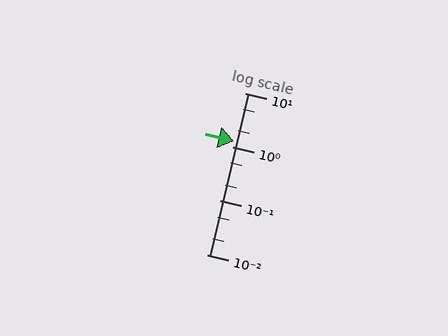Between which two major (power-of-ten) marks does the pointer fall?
The pointer is between 1 and 10.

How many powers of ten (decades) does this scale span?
The scale spans 3 decades, from 0.01 to 10.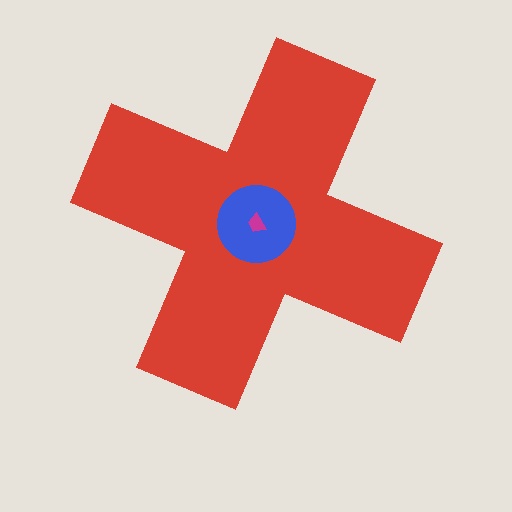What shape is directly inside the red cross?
The blue circle.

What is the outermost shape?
The red cross.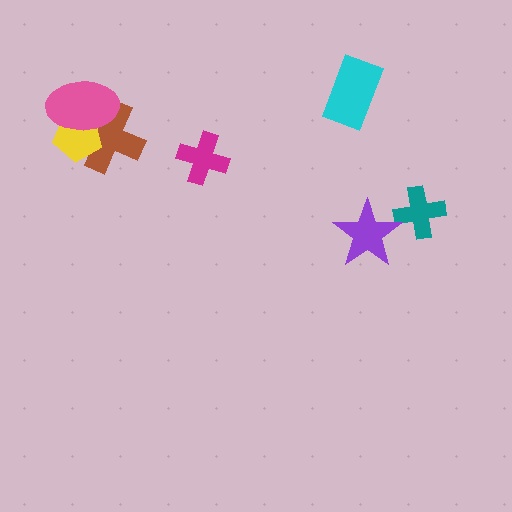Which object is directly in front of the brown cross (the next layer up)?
The yellow pentagon is directly in front of the brown cross.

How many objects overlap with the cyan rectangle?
0 objects overlap with the cyan rectangle.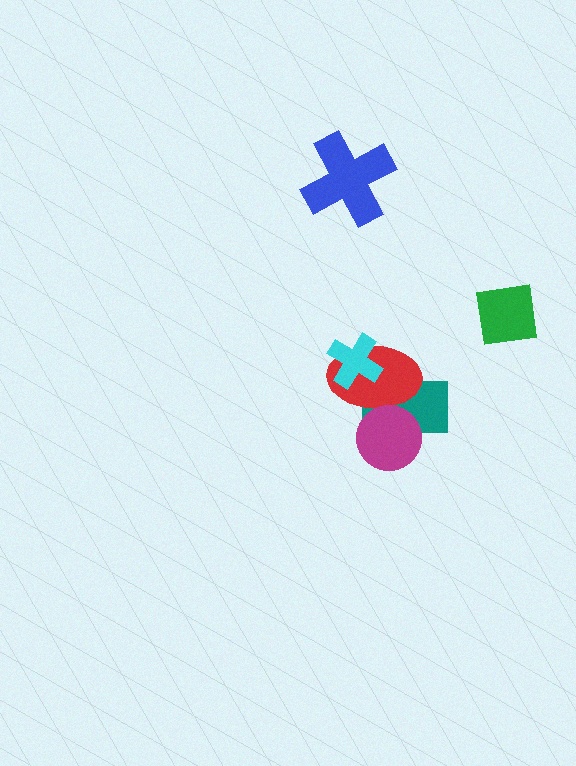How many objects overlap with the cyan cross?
1 object overlaps with the cyan cross.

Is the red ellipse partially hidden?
Yes, it is partially covered by another shape.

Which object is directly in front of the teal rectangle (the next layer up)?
The red ellipse is directly in front of the teal rectangle.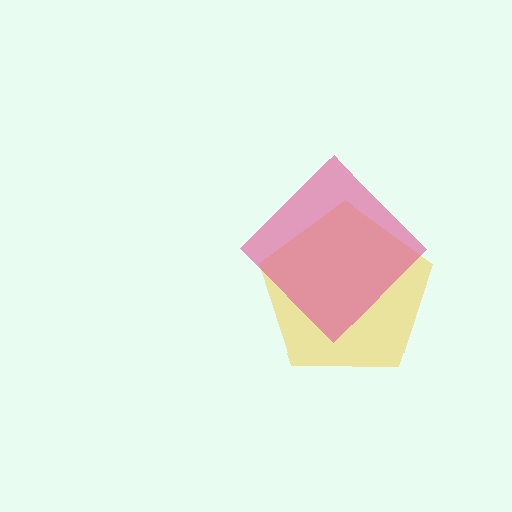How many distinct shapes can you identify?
There are 2 distinct shapes: a yellow pentagon, a pink diamond.